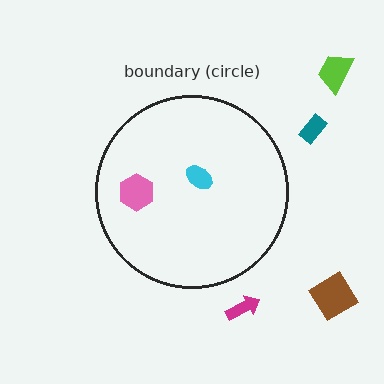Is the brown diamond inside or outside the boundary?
Outside.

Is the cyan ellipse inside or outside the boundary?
Inside.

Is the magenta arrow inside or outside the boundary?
Outside.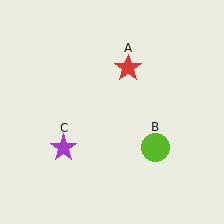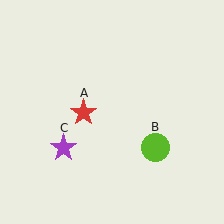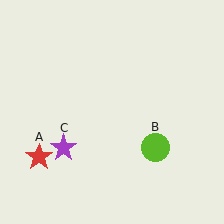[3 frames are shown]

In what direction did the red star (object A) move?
The red star (object A) moved down and to the left.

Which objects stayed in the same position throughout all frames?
Lime circle (object B) and purple star (object C) remained stationary.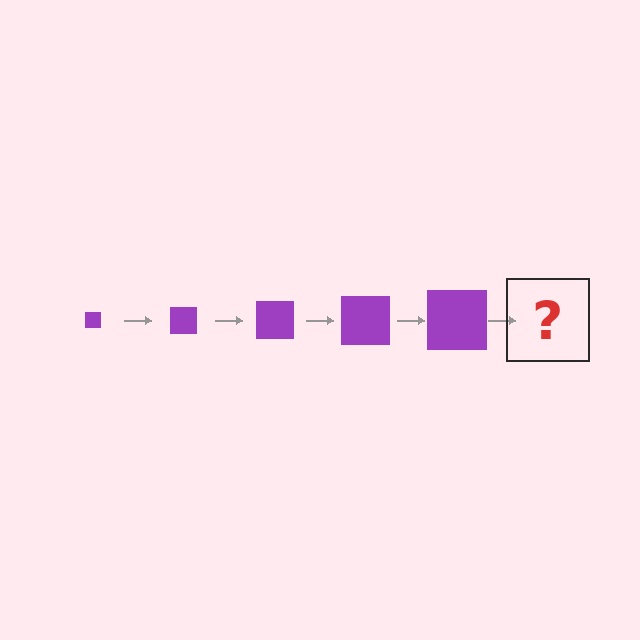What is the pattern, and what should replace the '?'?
The pattern is that the square gets progressively larger each step. The '?' should be a purple square, larger than the previous one.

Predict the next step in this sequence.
The next step is a purple square, larger than the previous one.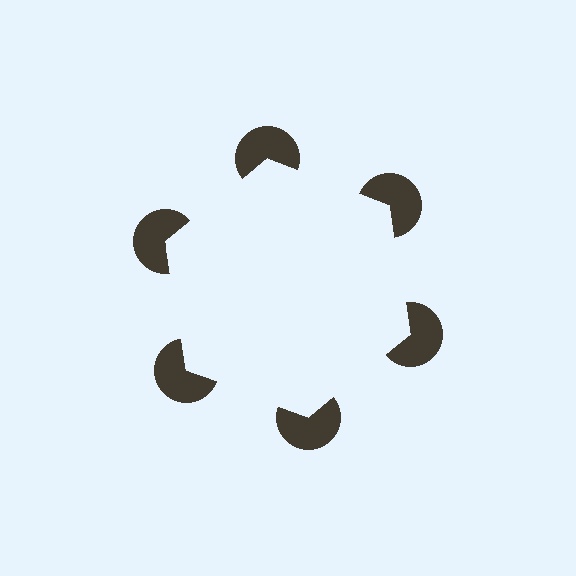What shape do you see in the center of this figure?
An illusory hexagon — its edges are inferred from the aligned wedge cuts in the pac-man discs, not physically drawn.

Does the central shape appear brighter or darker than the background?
It typically appears slightly brighter than the background, even though no actual brightness change is drawn.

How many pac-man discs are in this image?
There are 6 — one at each vertex of the illusory hexagon.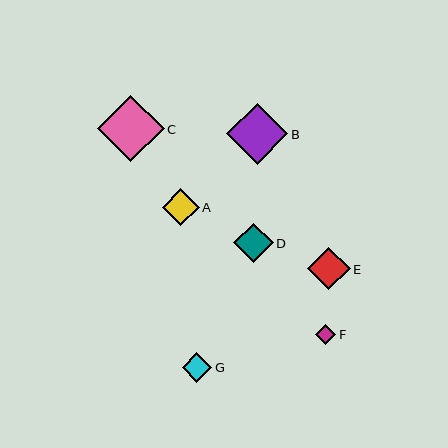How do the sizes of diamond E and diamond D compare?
Diamond E and diamond D are approximately the same size.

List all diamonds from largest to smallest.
From largest to smallest: C, B, E, D, A, G, F.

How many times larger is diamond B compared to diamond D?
Diamond B is approximately 1.6 times the size of diamond D.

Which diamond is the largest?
Diamond C is the largest with a size of approximately 67 pixels.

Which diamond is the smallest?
Diamond F is the smallest with a size of approximately 20 pixels.